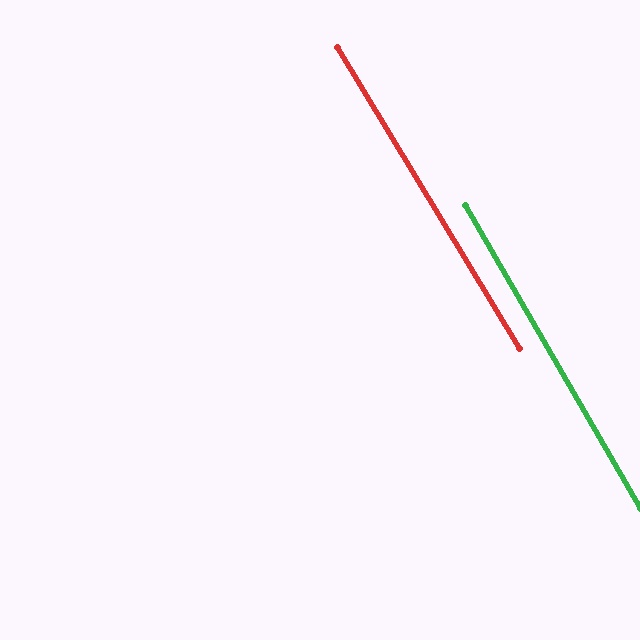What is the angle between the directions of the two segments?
Approximately 1 degree.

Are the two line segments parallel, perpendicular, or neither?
Parallel — their directions differ by only 1.1°.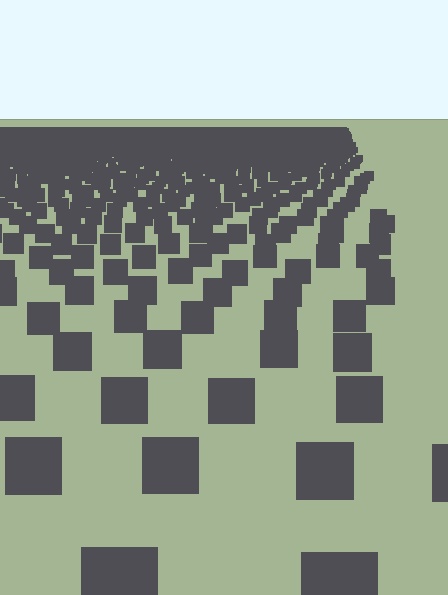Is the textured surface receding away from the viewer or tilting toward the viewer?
The surface is receding away from the viewer. Texture elements get smaller and denser toward the top.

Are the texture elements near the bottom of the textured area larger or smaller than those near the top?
Larger. Near the bottom, elements are closer to the viewer and appear at a bigger on-screen size.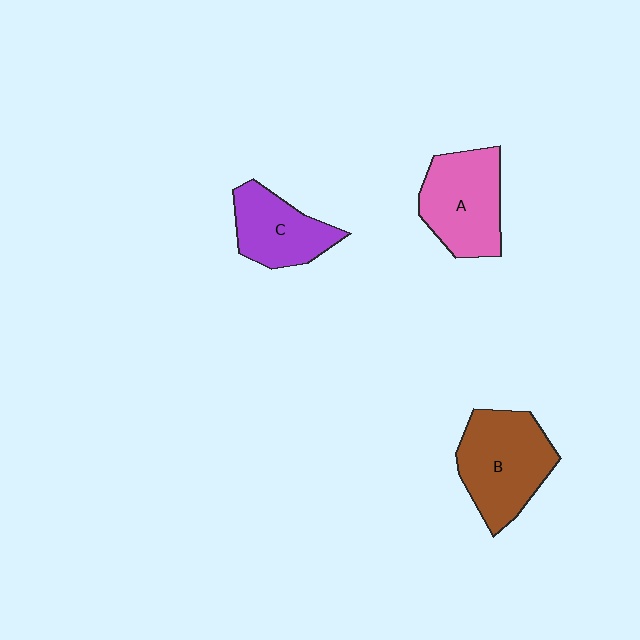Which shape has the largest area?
Shape B (brown).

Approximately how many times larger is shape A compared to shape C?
Approximately 1.2 times.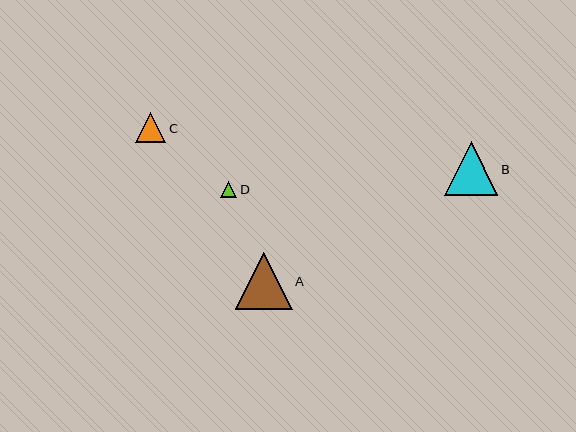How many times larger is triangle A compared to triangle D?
Triangle A is approximately 3.6 times the size of triangle D.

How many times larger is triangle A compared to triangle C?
Triangle A is approximately 1.9 times the size of triangle C.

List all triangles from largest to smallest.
From largest to smallest: A, B, C, D.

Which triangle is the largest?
Triangle A is the largest with a size of approximately 57 pixels.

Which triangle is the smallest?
Triangle D is the smallest with a size of approximately 16 pixels.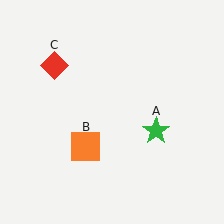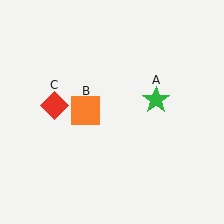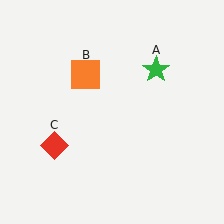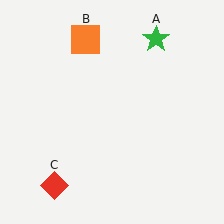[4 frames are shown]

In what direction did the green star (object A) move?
The green star (object A) moved up.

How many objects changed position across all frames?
3 objects changed position: green star (object A), orange square (object B), red diamond (object C).